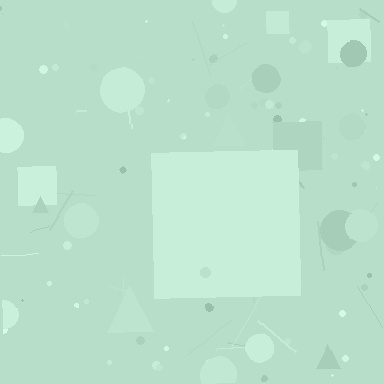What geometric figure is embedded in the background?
A square is embedded in the background.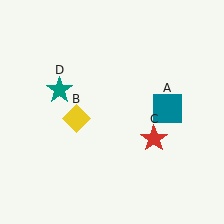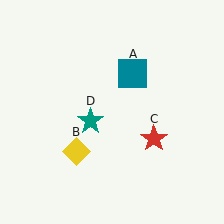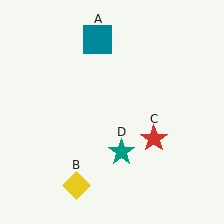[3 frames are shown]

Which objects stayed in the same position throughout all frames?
Red star (object C) remained stationary.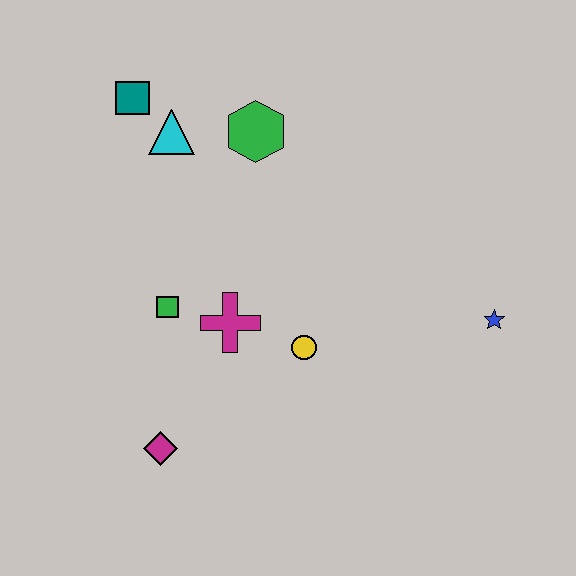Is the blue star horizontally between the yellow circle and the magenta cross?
No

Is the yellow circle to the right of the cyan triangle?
Yes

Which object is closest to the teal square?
The cyan triangle is closest to the teal square.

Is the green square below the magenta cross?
No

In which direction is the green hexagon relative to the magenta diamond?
The green hexagon is above the magenta diamond.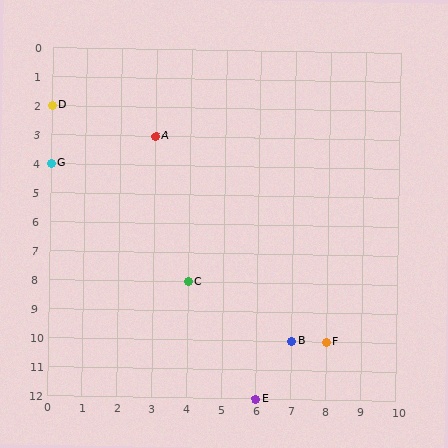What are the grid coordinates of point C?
Point C is at grid coordinates (4, 8).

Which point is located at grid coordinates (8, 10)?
Point F is at (8, 10).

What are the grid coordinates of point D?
Point D is at grid coordinates (0, 2).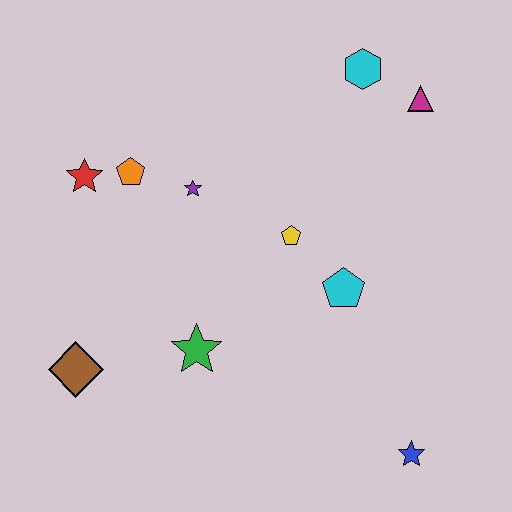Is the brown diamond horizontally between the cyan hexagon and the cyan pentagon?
No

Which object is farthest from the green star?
The magenta triangle is farthest from the green star.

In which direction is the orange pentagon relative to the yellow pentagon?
The orange pentagon is to the left of the yellow pentagon.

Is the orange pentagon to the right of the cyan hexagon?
No